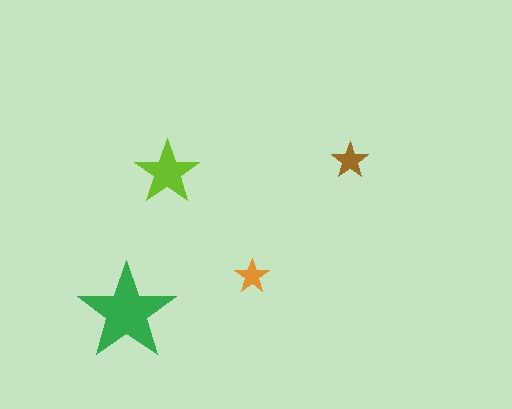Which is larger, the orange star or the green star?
The green one.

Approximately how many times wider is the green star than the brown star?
About 2.5 times wider.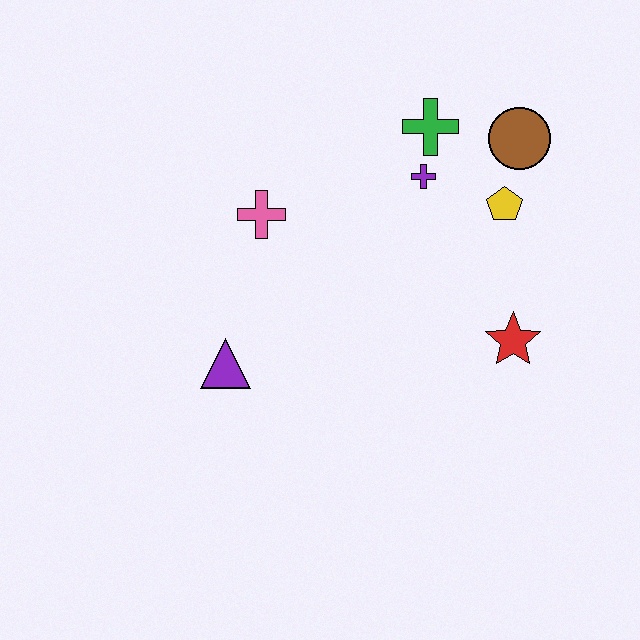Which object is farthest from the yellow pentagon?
The purple triangle is farthest from the yellow pentagon.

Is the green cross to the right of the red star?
No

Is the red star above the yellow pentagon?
No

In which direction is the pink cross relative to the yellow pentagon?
The pink cross is to the left of the yellow pentagon.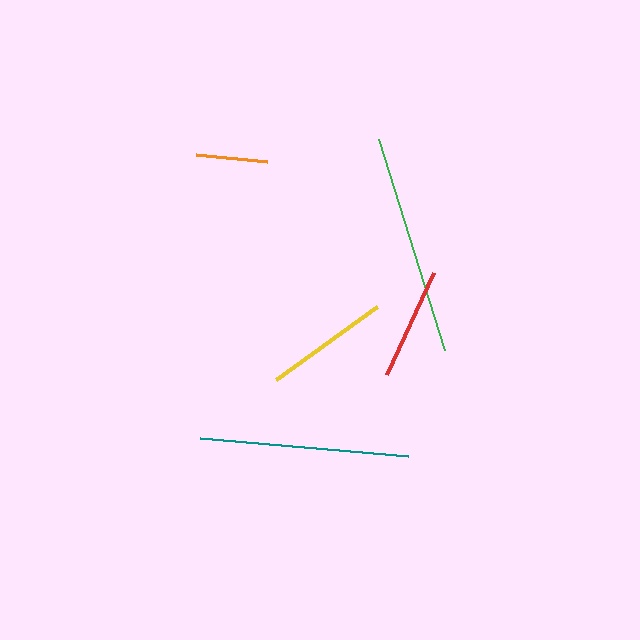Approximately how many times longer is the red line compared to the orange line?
The red line is approximately 1.6 times the length of the orange line.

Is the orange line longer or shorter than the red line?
The red line is longer than the orange line.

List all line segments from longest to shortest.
From longest to shortest: green, teal, yellow, red, orange.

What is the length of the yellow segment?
The yellow segment is approximately 124 pixels long.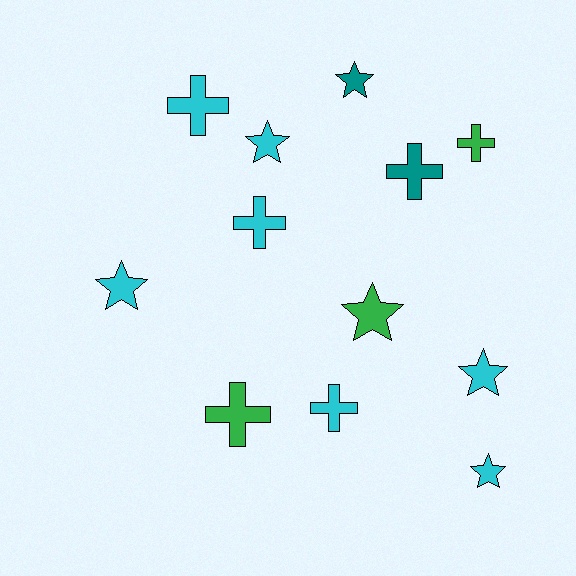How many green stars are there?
There is 1 green star.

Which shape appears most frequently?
Cross, with 6 objects.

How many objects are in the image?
There are 12 objects.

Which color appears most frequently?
Cyan, with 7 objects.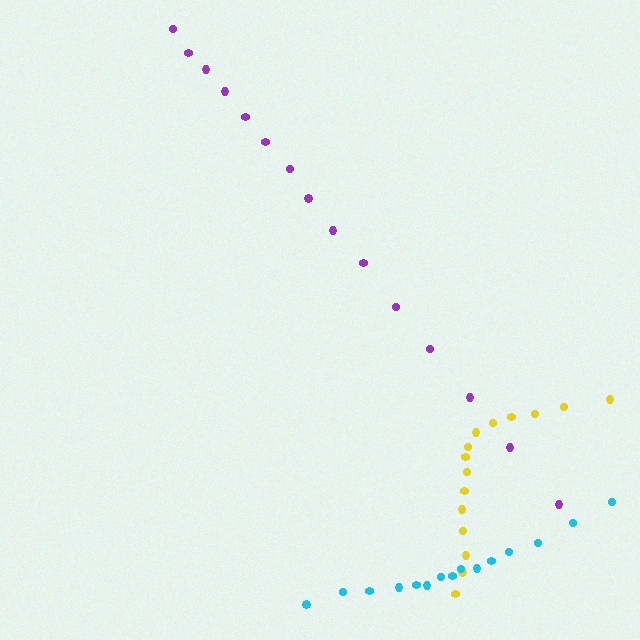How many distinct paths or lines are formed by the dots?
There are 3 distinct paths.